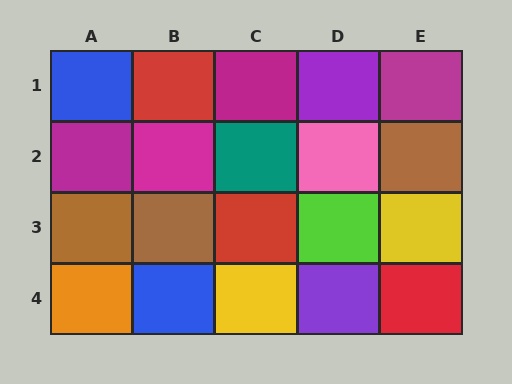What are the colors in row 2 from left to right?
Magenta, magenta, teal, pink, brown.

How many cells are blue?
2 cells are blue.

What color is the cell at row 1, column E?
Magenta.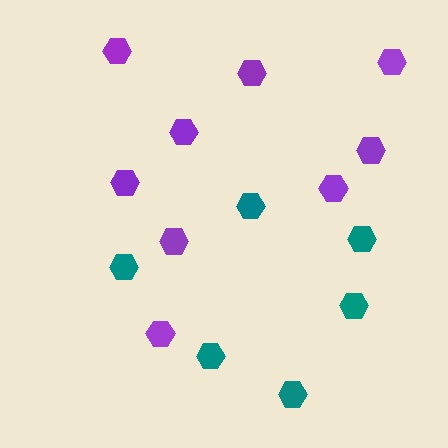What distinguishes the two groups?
There are 2 groups: one group of teal hexagons (6) and one group of purple hexagons (9).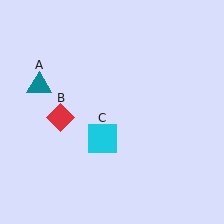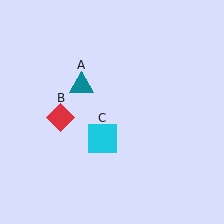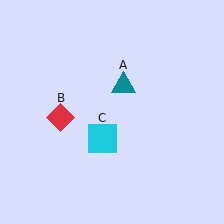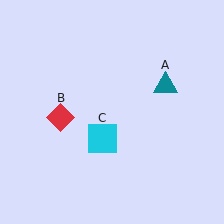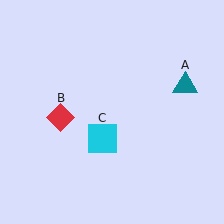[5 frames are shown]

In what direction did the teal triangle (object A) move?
The teal triangle (object A) moved right.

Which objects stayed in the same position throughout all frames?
Red diamond (object B) and cyan square (object C) remained stationary.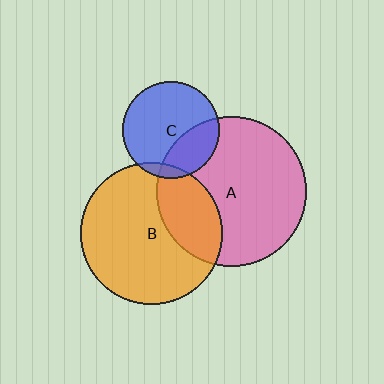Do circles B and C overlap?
Yes.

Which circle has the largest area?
Circle A (pink).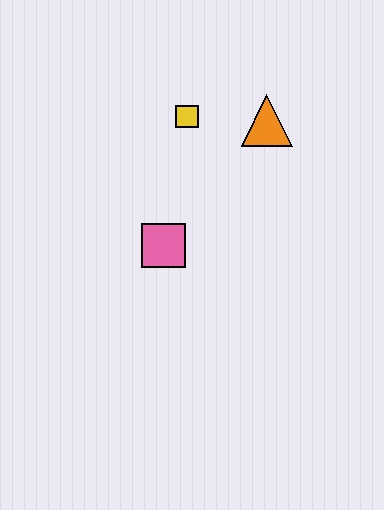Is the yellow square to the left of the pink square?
No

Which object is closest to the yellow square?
The orange triangle is closest to the yellow square.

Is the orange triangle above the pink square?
Yes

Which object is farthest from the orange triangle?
The pink square is farthest from the orange triangle.